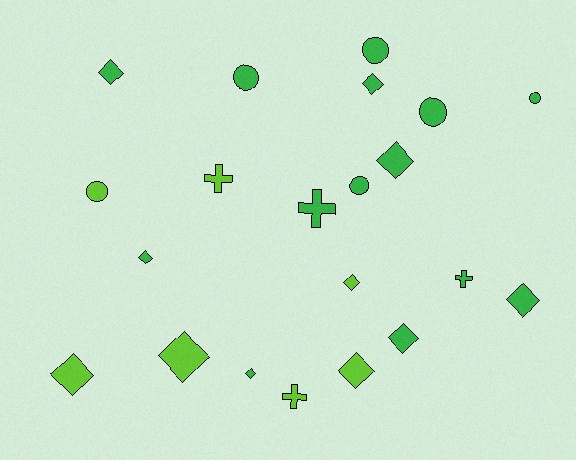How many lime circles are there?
There is 1 lime circle.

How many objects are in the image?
There are 21 objects.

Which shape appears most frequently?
Diamond, with 11 objects.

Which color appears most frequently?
Green, with 14 objects.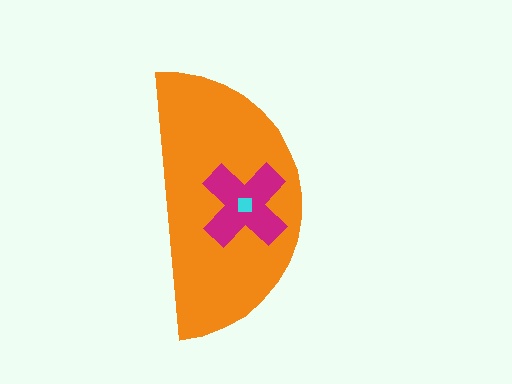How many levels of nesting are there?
3.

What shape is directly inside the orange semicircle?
The magenta cross.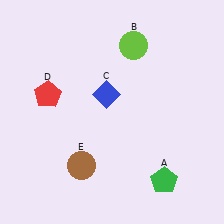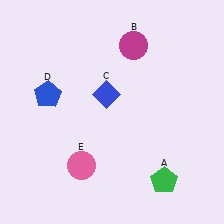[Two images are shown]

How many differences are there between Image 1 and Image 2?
There are 3 differences between the two images.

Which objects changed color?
B changed from lime to magenta. D changed from red to blue. E changed from brown to pink.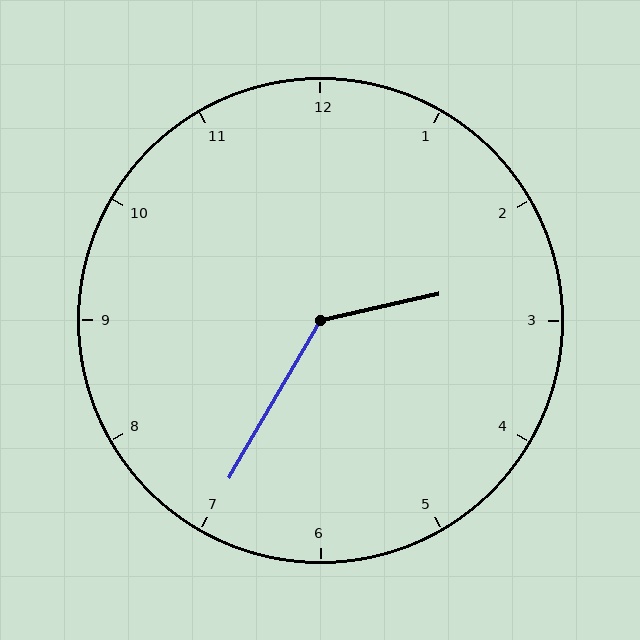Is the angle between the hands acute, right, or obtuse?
It is obtuse.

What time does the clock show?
2:35.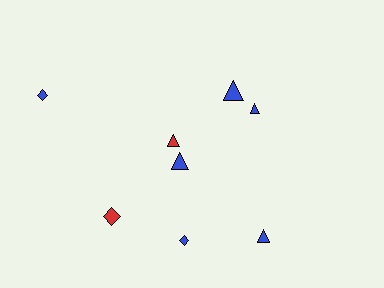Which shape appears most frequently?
Triangle, with 5 objects.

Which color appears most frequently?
Blue, with 6 objects.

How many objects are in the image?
There are 8 objects.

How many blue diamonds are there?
There are 2 blue diamonds.